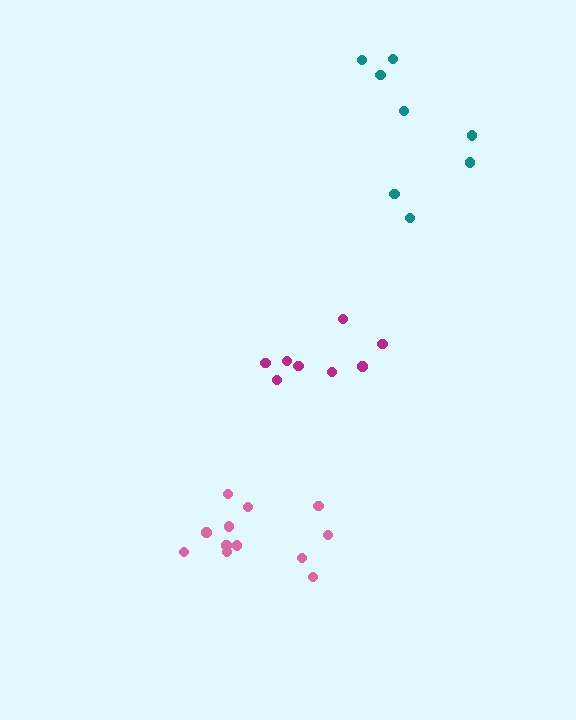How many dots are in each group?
Group 1: 8 dots, Group 2: 8 dots, Group 3: 12 dots (28 total).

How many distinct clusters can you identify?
There are 3 distinct clusters.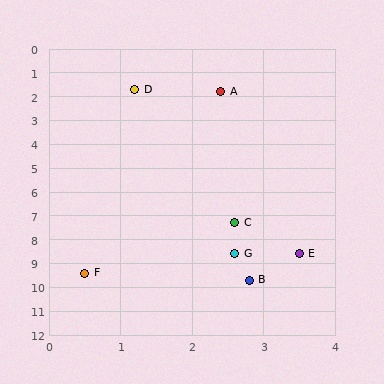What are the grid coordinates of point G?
Point G is at approximately (2.6, 8.6).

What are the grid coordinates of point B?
Point B is at approximately (2.8, 9.7).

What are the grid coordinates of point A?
Point A is at approximately (2.4, 1.8).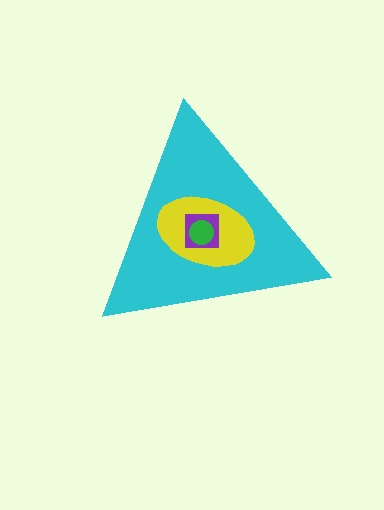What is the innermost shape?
The green circle.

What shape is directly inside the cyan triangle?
The yellow ellipse.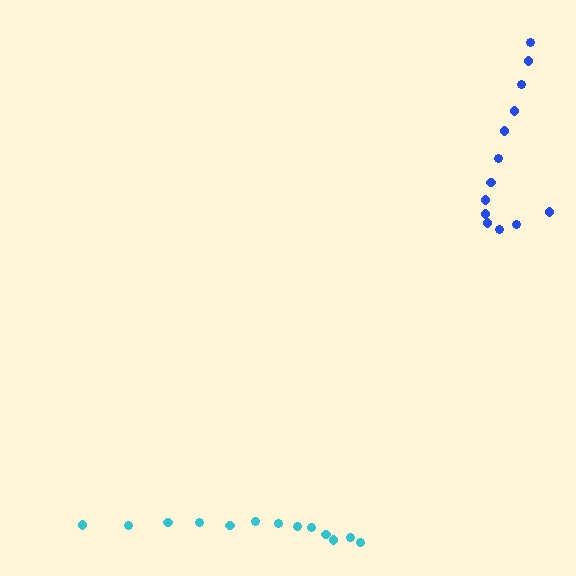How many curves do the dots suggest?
There are 2 distinct paths.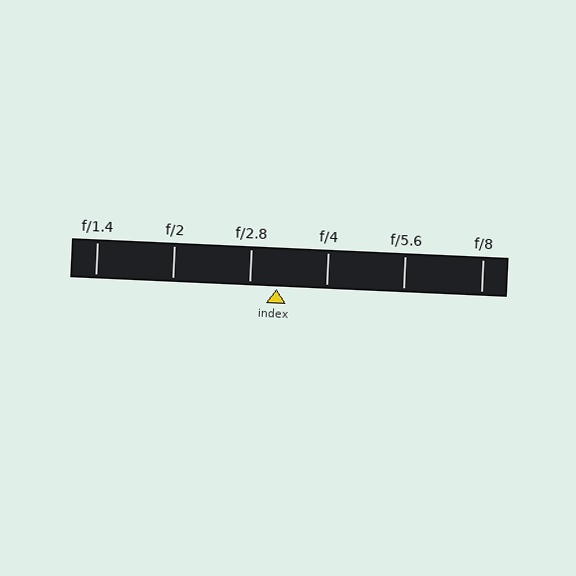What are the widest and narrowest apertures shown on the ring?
The widest aperture shown is f/1.4 and the narrowest is f/8.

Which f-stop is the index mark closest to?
The index mark is closest to f/2.8.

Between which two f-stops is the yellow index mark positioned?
The index mark is between f/2.8 and f/4.